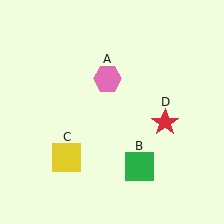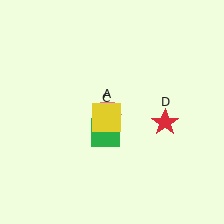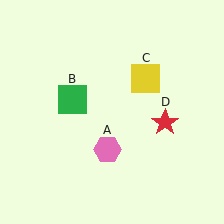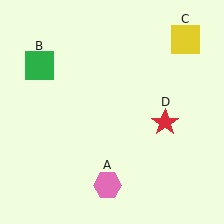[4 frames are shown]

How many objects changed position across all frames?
3 objects changed position: pink hexagon (object A), green square (object B), yellow square (object C).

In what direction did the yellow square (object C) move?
The yellow square (object C) moved up and to the right.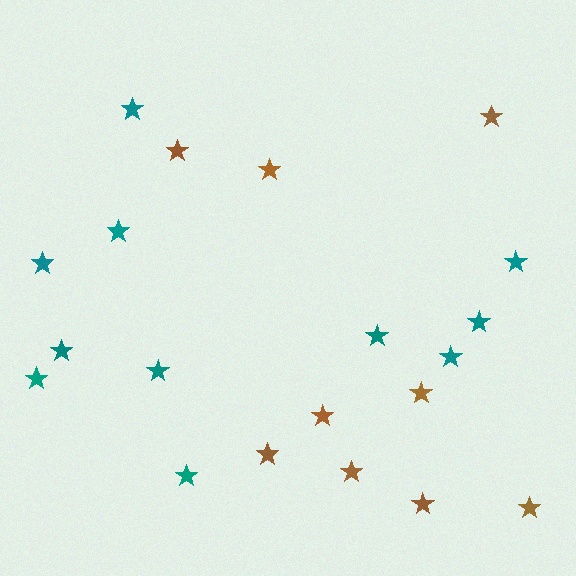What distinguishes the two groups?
There are 2 groups: one group of brown stars (9) and one group of teal stars (11).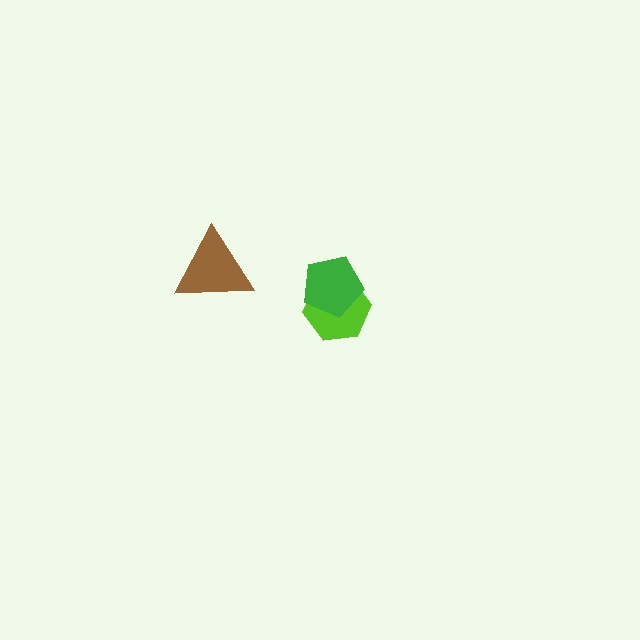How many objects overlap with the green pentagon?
1 object overlaps with the green pentagon.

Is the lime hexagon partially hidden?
Yes, it is partially covered by another shape.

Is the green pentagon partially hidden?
No, no other shape covers it.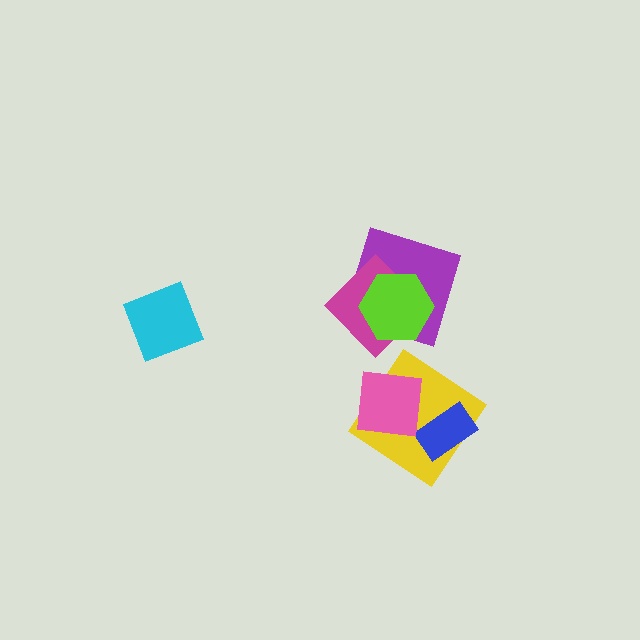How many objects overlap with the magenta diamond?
2 objects overlap with the magenta diamond.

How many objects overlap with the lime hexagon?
2 objects overlap with the lime hexagon.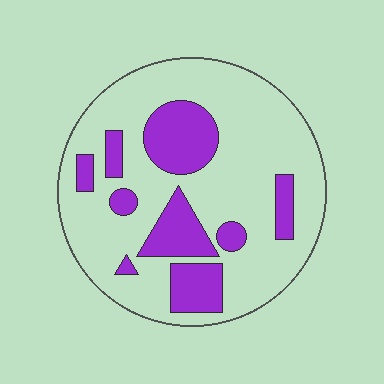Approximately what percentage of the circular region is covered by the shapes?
Approximately 25%.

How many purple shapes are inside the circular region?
9.